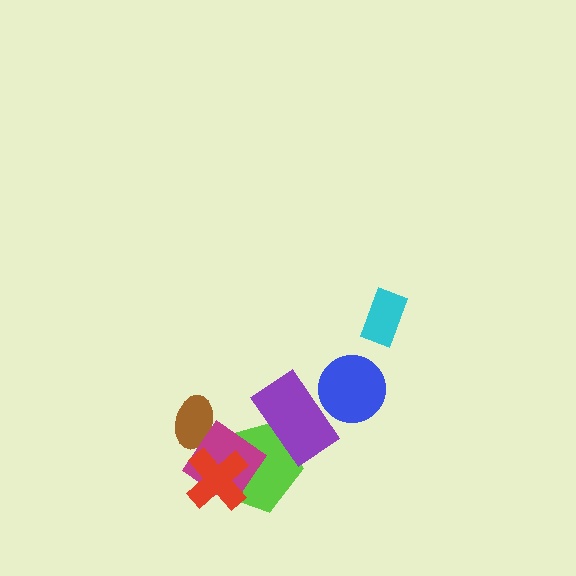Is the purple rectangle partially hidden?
Yes, it is partially covered by another shape.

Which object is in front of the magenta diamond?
The red cross is in front of the magenta diamond.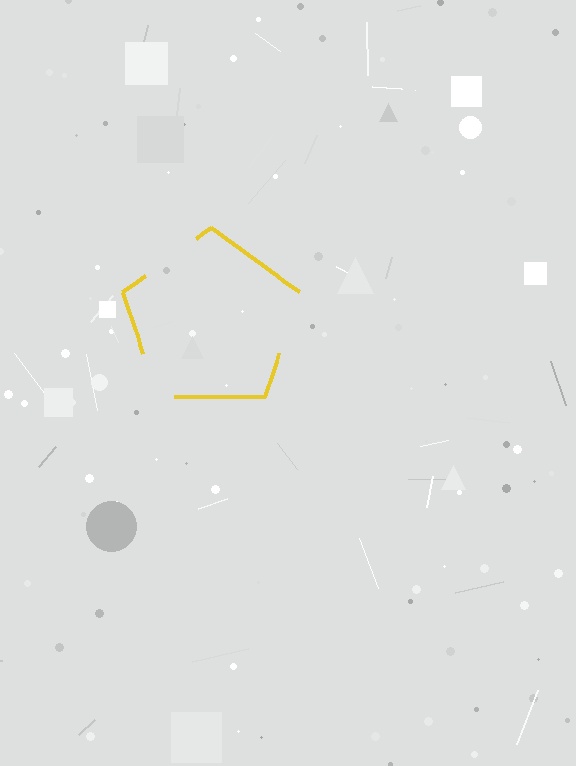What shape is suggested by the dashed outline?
The dashed outline suggests a pentagon.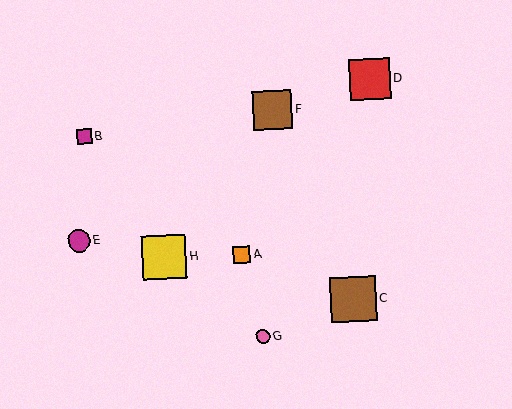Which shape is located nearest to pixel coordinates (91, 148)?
The magenta square (labeled B) at (84, 137) is nearest to that location.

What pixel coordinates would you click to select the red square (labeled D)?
Click at (370, 79) to select the red square D.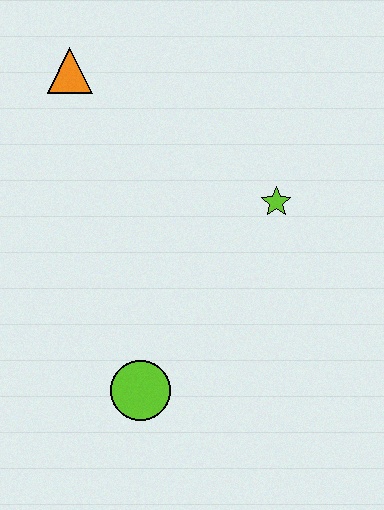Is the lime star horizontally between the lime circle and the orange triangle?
No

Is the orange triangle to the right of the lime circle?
No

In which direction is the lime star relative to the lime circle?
The lime star is above the lime circle.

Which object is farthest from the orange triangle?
The lime circle is farthest from the orange triangle.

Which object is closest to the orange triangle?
The lime star is closest to the orange triangle.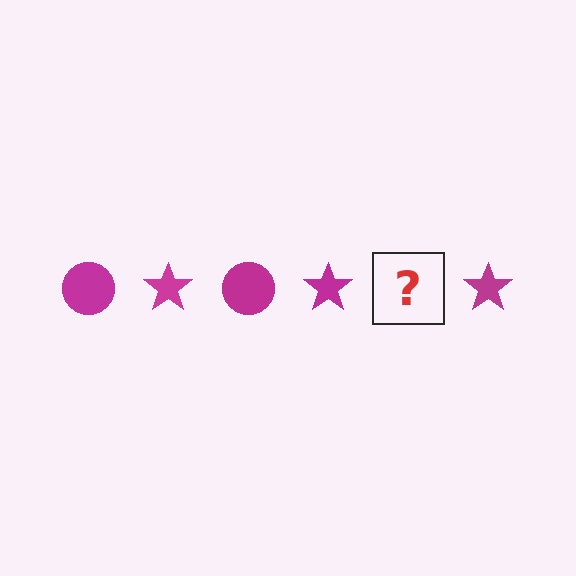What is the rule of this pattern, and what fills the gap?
The rule is that the pattern cycles through circle, star shapes in magenta. The gap should be filled with a magenta circle.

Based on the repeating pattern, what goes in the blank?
The blank should be a magenta circle.